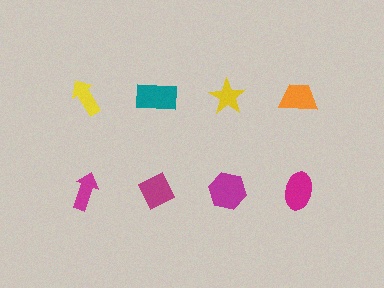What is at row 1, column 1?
A yellow arrow.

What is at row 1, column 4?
An orange trapezoid.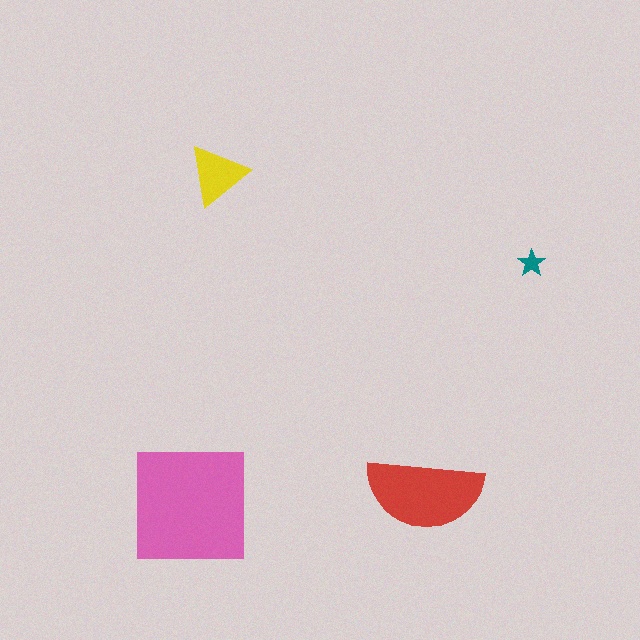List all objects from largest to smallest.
The pink square, the red semicircle, the yellow triangle, the teal star.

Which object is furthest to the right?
The teal star is rightmost.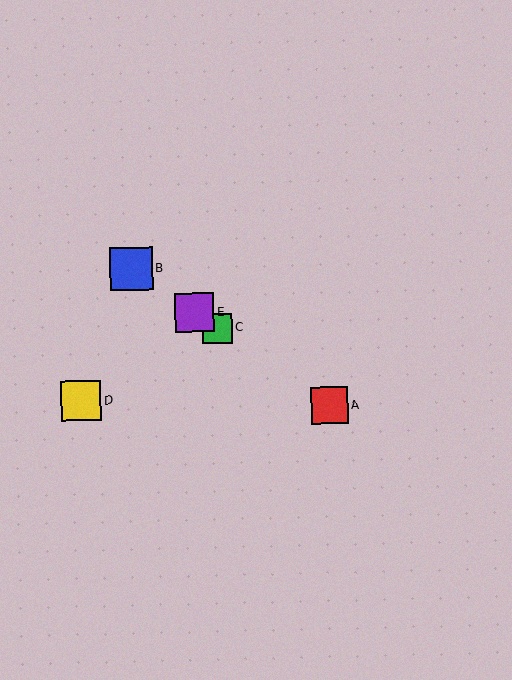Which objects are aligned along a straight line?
Objects A, B, C, E are aligned along a straight line.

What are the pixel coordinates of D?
Object D is at (81, 401).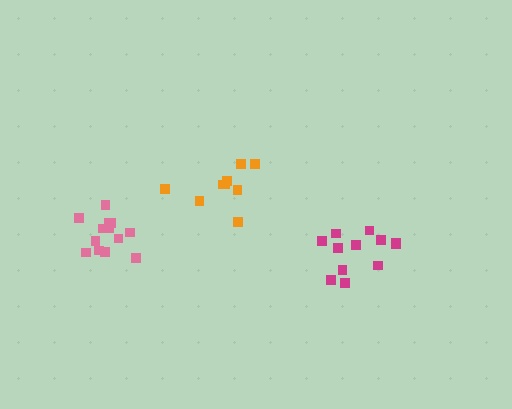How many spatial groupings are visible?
There are 3 spatial groupings.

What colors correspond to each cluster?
The clusters are colored: orange, pink, magenta.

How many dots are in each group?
Group 1: 9 dots, Group 2: 13 dots, Group 3: 12 dots (34 total).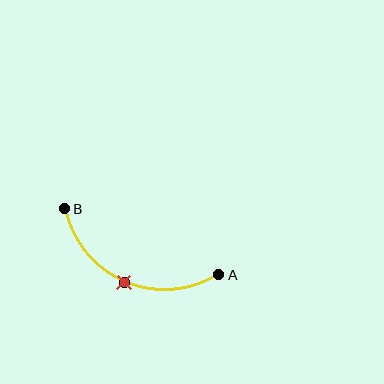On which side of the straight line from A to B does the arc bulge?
The arc bulges below the straight line connecting A and B.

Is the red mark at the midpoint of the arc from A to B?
Yes. The red mark lies on the arc at equal arc-length from both A and B — it is the arc midpoint.